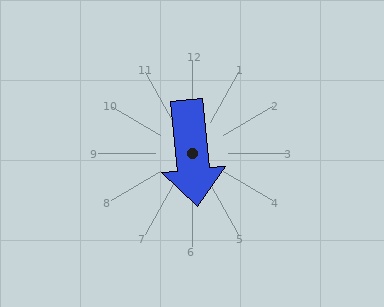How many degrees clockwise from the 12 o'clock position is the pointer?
Approximately 175 degrees.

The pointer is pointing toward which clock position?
Roughly 6 o'clock.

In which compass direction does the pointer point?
South.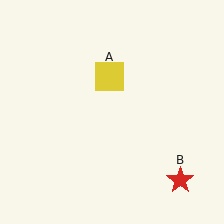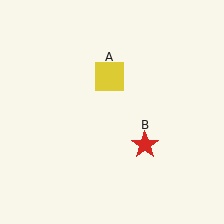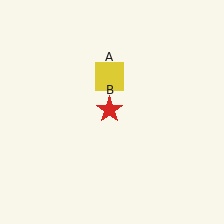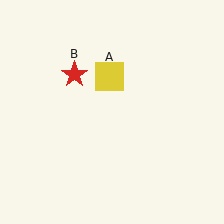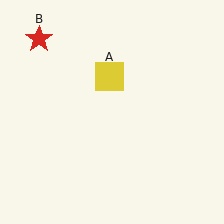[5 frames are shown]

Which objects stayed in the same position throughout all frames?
Yellow square (object A) remained stationary.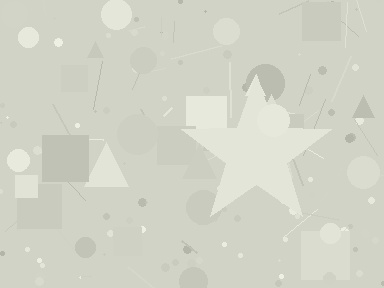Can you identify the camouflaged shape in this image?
The camouflaged shape is a star.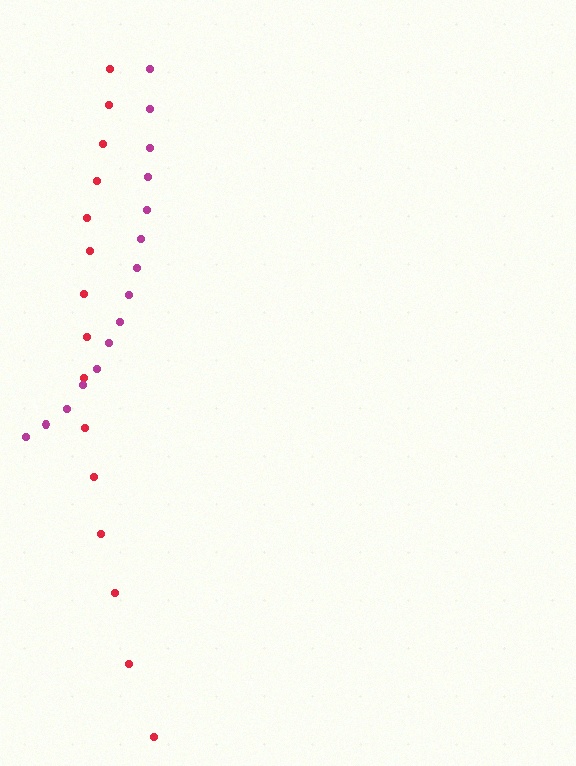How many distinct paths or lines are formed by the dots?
There are 2 distinct paths.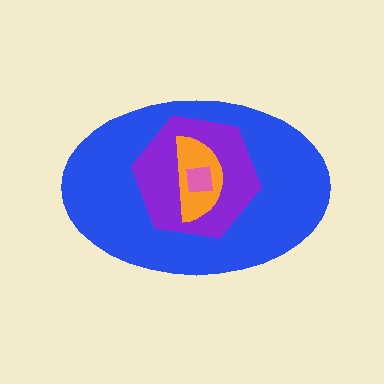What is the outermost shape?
The blue ellipse.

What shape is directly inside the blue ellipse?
The purple hexagon.